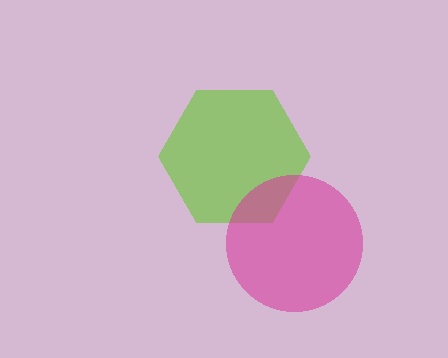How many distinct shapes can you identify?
There are 2 distinct shapes: a lime hexagon, a magenta circle.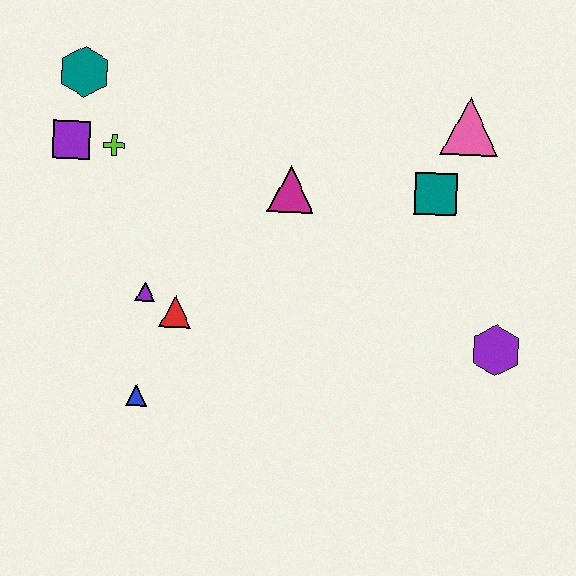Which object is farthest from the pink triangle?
The blue triangle is farthest from the pink triangle.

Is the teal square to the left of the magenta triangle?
No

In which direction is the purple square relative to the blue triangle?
The purple square is above the blue triangle.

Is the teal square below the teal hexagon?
Yes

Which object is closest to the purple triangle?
The red triangle is closest to the purple triangle.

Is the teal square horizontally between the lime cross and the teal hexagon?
No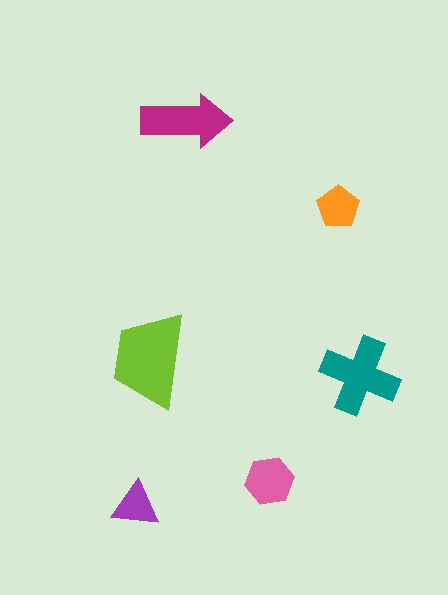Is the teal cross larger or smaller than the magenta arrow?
Larger.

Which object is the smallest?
The purple triangle.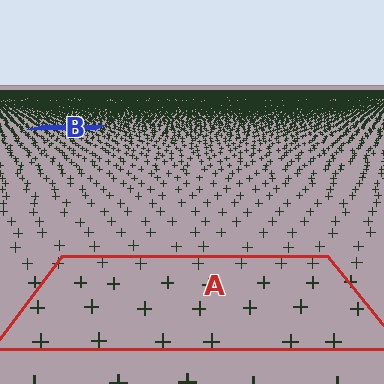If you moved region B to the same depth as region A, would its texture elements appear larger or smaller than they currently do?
They would appear larger. At a closer depth, the same texture elements are projected at a bigger on-screen size.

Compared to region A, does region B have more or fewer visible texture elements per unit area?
Region B has more texture elements per unit area — they are packed more densely because it is farther away.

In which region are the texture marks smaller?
The texture marks are smaller in region B, because it is farther away.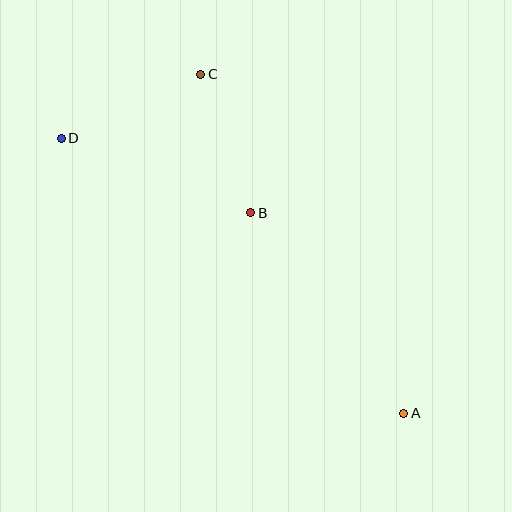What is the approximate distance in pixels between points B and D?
The distance between B and D is approximately 204 pixels.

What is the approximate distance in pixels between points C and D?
The distance between C and D is approximately 153 pixels.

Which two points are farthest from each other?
Points A and D are farthest from each other.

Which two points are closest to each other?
Points B and C are closest to each other.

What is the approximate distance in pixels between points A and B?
The distance between A and B is approximately 252 pixels.